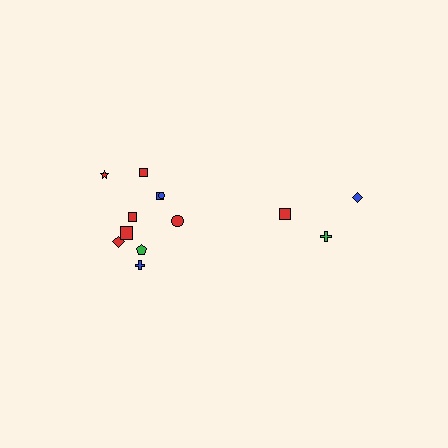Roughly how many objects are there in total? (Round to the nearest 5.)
Roughly 15 objects in total.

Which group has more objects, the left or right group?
The left group.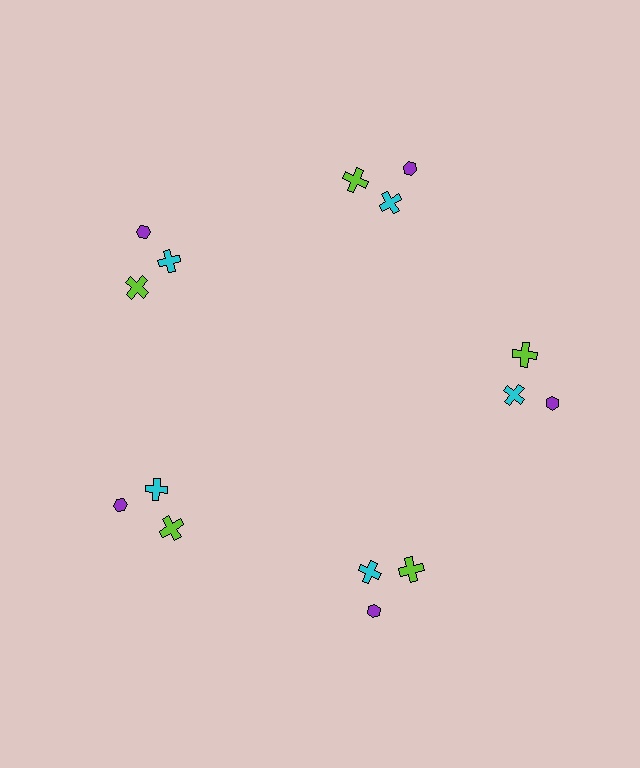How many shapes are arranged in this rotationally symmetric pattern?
There are 15 shapes, arranged in 5 groups of 3.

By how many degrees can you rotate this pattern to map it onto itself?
The pattern maps onto itself every 72 degrees of rotation.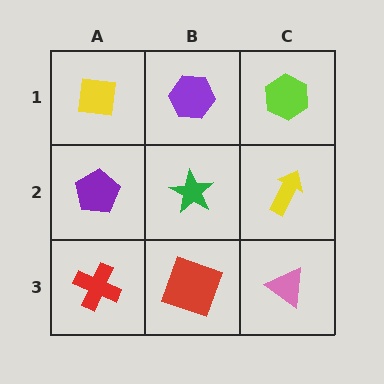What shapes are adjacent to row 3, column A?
A purple pentagon (row 2, column A), a red square (row 3, column B).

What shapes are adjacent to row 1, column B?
A green star (row 2, column B), a yellow square (row 1, column A), a lime hexagon (row 1, column C).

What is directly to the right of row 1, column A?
A purple hexagon.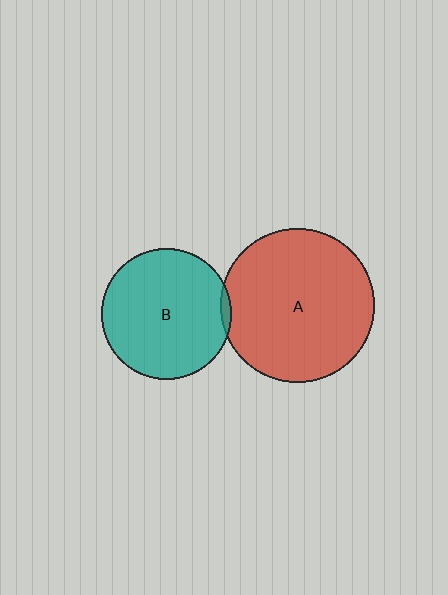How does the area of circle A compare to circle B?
Approximately 1.4 times.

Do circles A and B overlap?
Yes.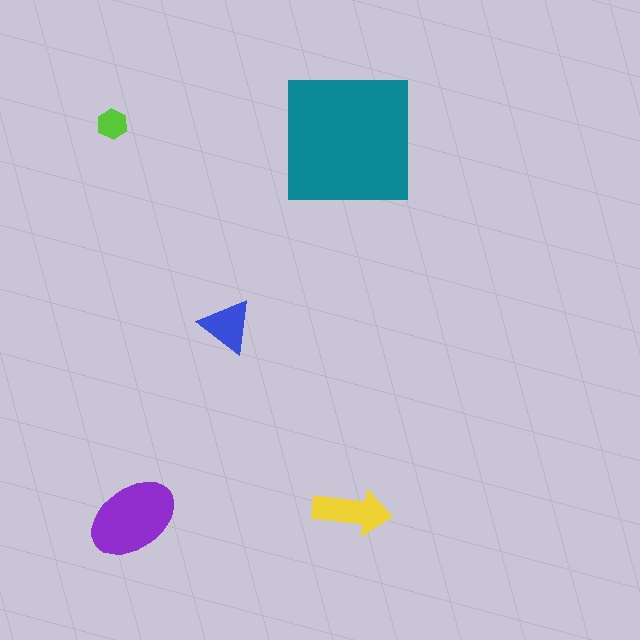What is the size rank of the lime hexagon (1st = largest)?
5th.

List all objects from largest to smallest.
The teal square, the purple ellipse, the yellow arrow, the blue triangle, the lime hexagon.